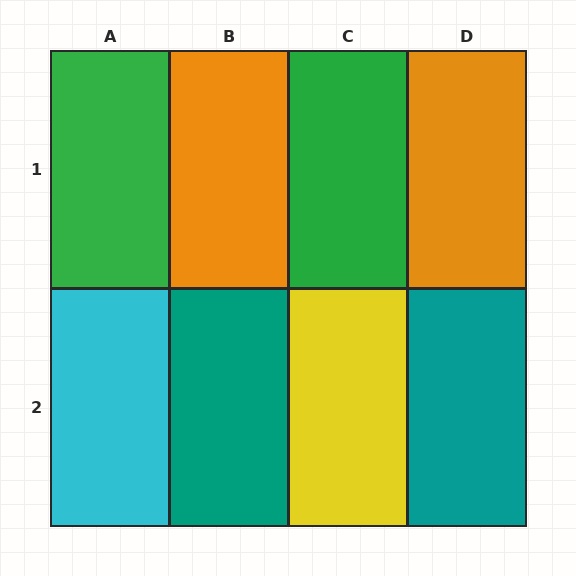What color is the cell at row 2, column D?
Teal.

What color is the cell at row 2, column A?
Cyan.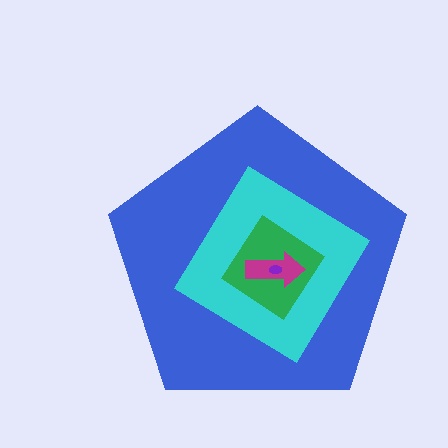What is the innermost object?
The purple ellipse.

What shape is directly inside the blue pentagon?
The cyan diamond.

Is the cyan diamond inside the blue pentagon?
Yes.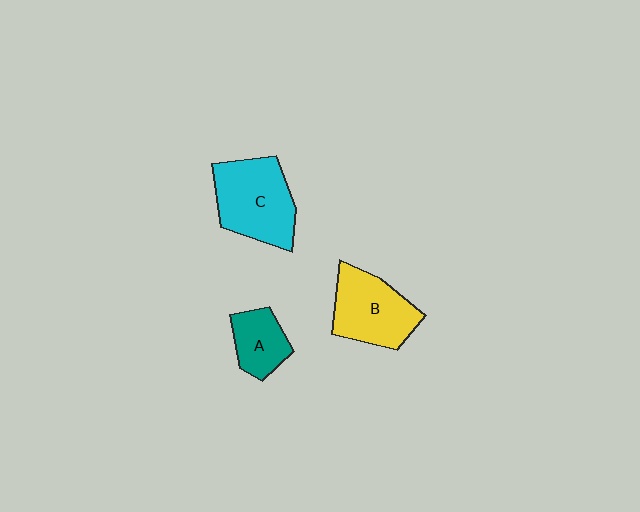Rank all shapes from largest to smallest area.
From largest to smallest: C (cyan), B (yellow), A (teal).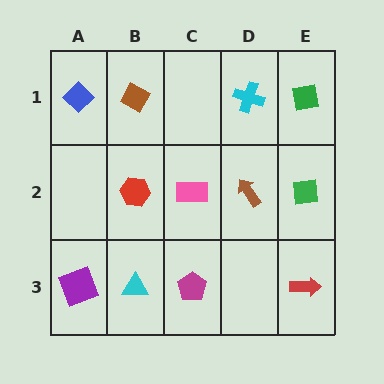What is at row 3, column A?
A purple square.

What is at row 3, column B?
A cyan triangle.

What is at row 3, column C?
A magenta pentagon.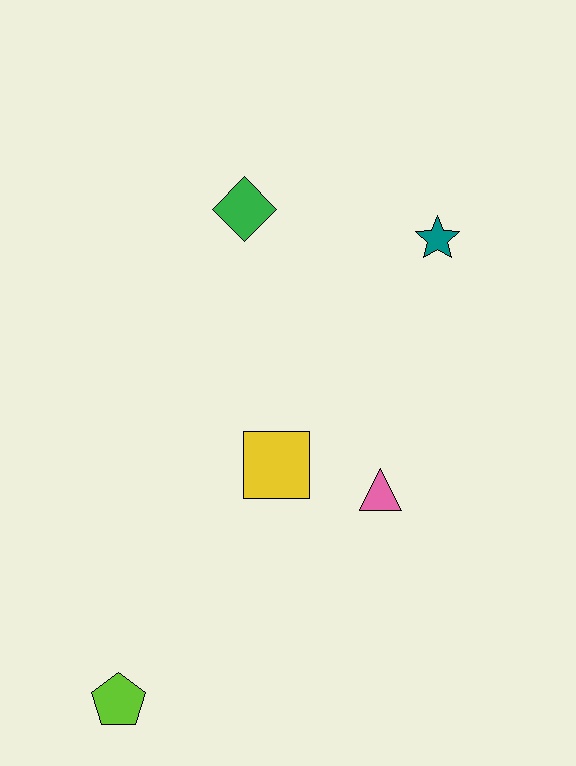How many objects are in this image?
There are 5 objects.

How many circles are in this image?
There are no circles.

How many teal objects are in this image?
There is 1 teal object.